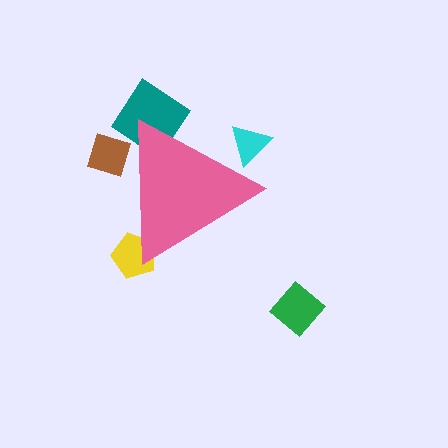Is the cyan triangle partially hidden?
Yes, the cyan triangle is partially hidden behind the pink triangle.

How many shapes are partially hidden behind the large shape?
4 shapes are partially hidden.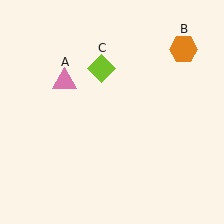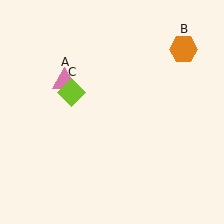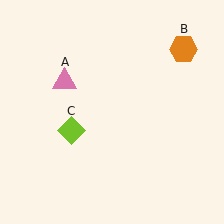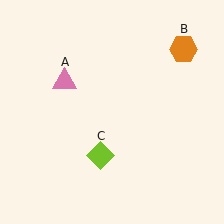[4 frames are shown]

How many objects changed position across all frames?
1 object changed position: lime diamond (object C).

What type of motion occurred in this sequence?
The lime diamond (object C) rotated counterclockwise around the center of the scene.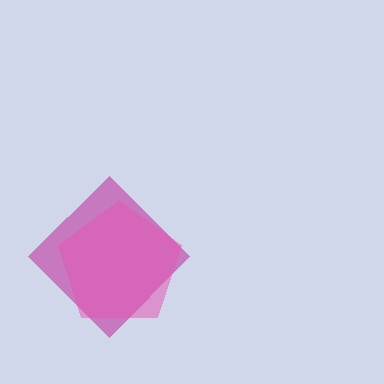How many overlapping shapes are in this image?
There are 2 overlapping shapes in the image.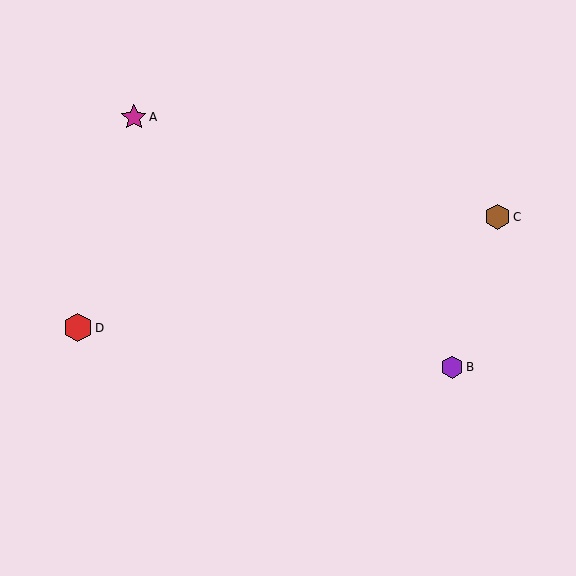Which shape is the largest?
The red hexagon (labeled D) is the largest.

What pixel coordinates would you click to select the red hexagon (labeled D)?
Click at (78, 328) to select the red hexagon D.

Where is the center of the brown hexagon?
The center of the brown hexagon is at (497, 217).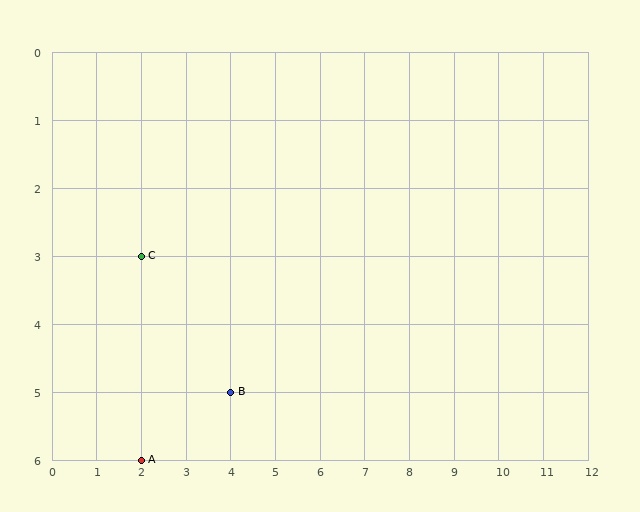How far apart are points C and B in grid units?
Points C and B are 2 columns and 2 rows apart (about 2.8 grid units diagonally).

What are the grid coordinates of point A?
Point A is at grid coordinates (2, 6).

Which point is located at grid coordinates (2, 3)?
Point C is at (2, 3).